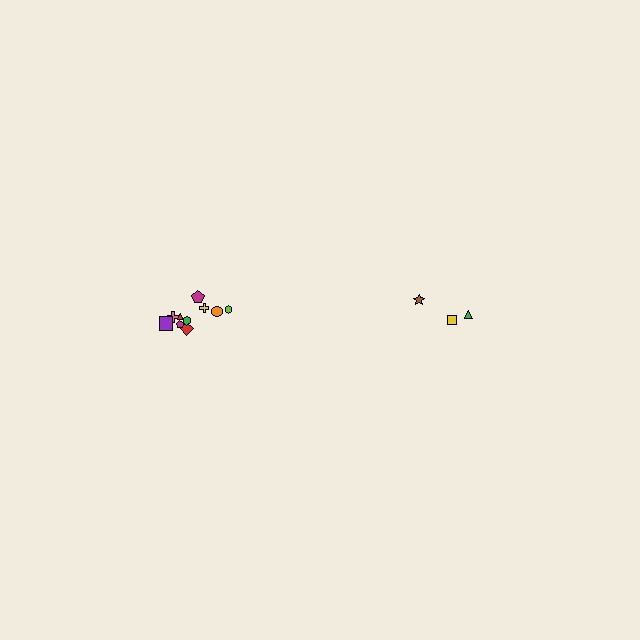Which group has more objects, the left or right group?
The left group.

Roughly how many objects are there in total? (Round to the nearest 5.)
Roughly 15 objects in total.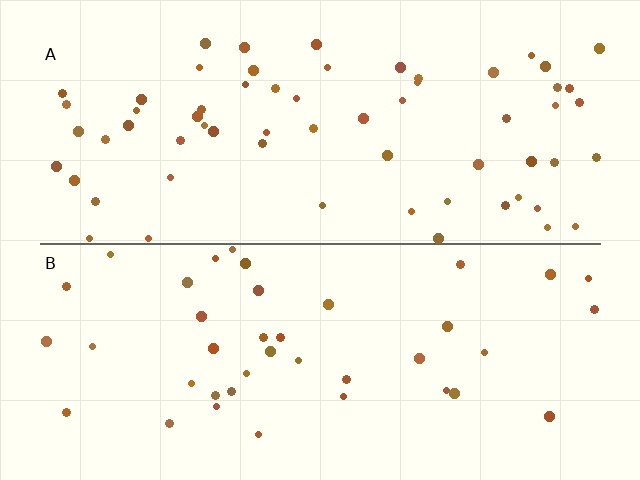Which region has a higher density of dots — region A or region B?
A (the top).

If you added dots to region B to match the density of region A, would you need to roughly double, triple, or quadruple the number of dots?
Approximately double.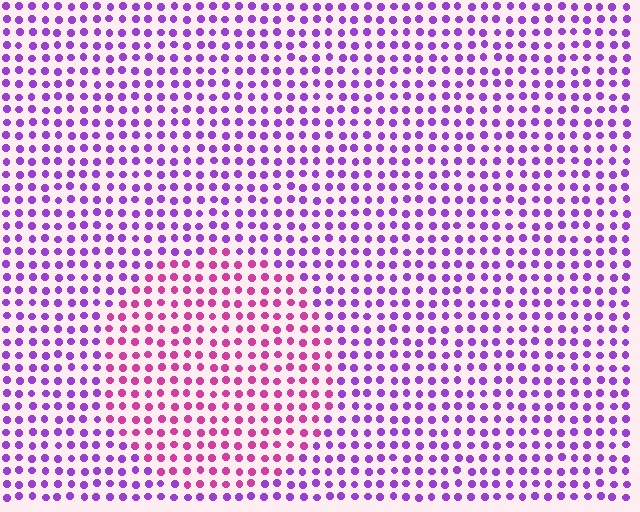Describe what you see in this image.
The image is filled with small purple elements in a uniform arrangement. A circle-shaped region is visible where the elements are tinted to a slightly different hue, forming a subtle color boundary.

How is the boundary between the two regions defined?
The boundary is defined purely by a slight shift in hue (about 41 degrees). Spacing, size, and orientation are identical on both sides.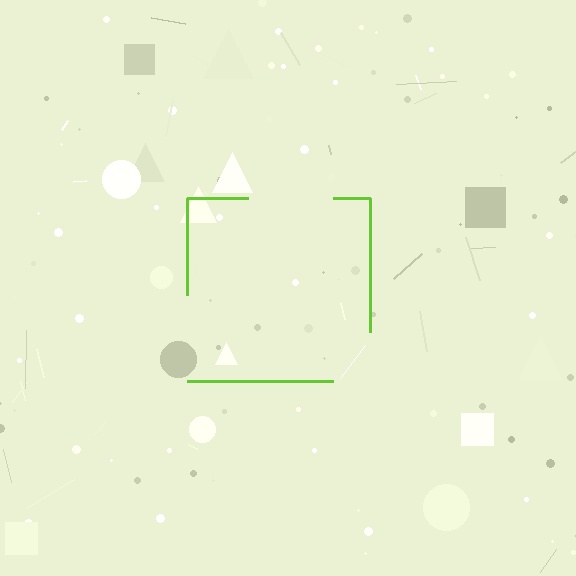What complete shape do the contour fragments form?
The contour fragments form a square.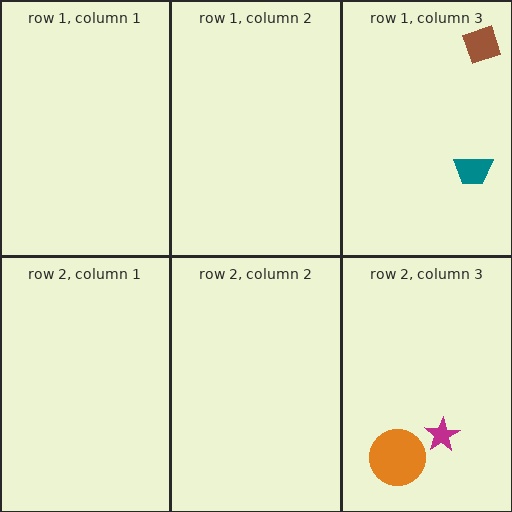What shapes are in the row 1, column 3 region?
The brown diamond, the teal trapezoid.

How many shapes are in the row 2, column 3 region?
2.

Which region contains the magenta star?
The row 2, column 3 region.